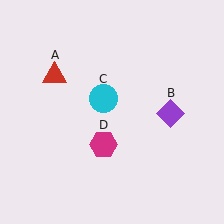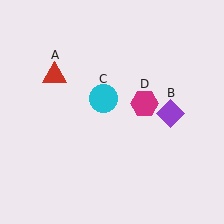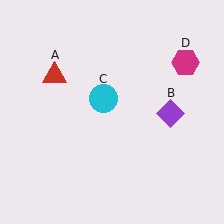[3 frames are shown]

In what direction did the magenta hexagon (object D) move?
The magenta hexagon (object D) moved up and to the right.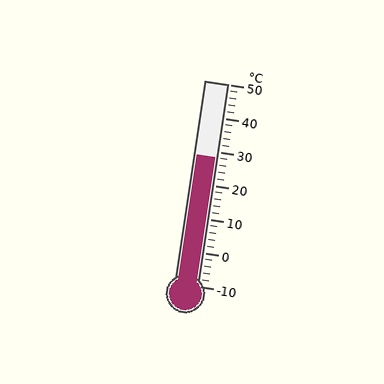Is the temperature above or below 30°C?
The temperature is below 30°C.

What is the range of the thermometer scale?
The thermometer scale ranges from -10°C to 50°C.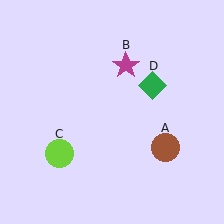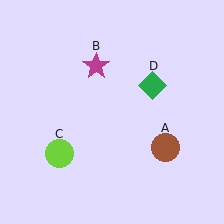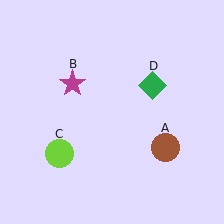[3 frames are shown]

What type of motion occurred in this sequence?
The magenta star (object B) rotated counterclockwise around the center of the scene.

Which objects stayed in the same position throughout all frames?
Brown circle (object A) and lime circle (object C) and green diamond (object D) remained stationary.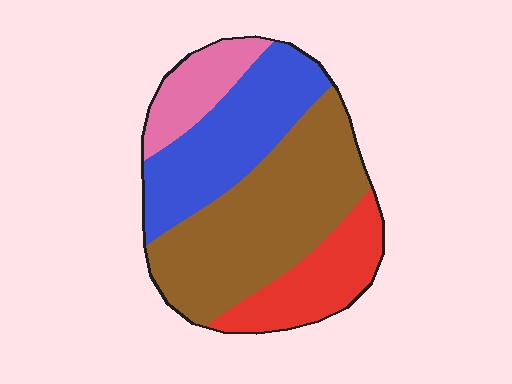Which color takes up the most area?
Brown, at roughly 45%.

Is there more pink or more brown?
Brown.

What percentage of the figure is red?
Red covers 18% of the figure.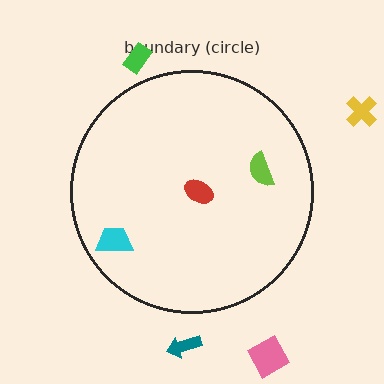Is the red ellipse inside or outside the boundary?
Inside.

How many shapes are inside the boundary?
3 inside, 4 outside.